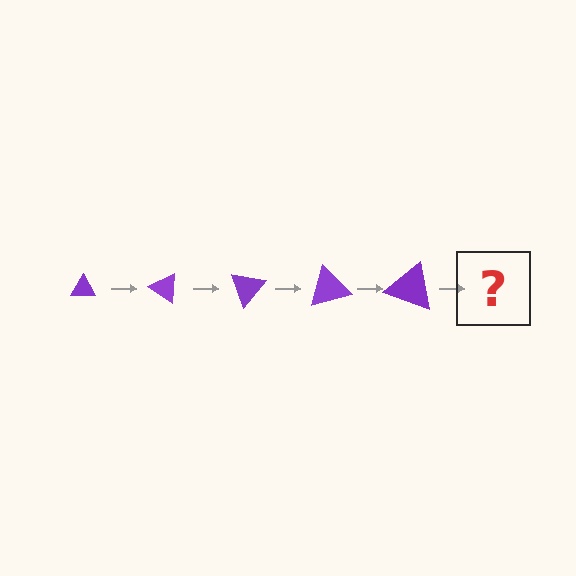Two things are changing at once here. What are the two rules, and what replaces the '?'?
The two rules are that the triangle grows larger each step and it rotates 35 degrees each step. The '?' should be a triangle, larger than the previous one and rotated 175 degrees from the start.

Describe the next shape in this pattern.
It should be a triangle, larger than the previous one and rotated 175 degrees from the start.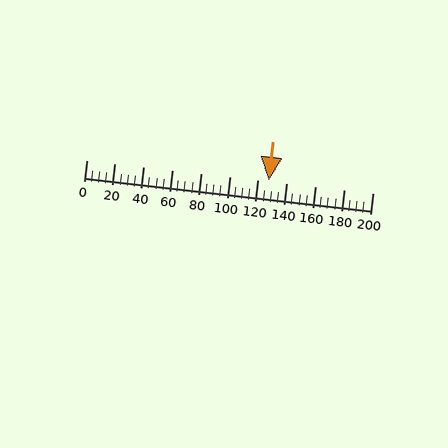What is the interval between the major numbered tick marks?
The major tick marks are spaced 20 units apart.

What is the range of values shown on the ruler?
The ruler shows values from 0 to 200.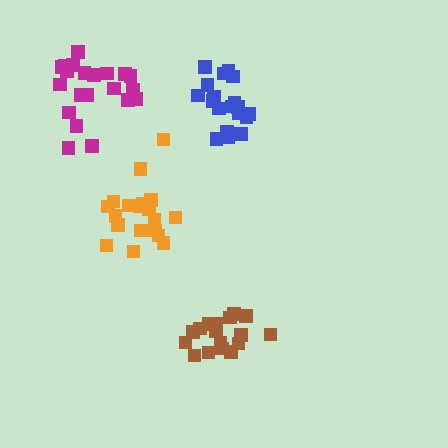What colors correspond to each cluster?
The clusters are colored: orange, blue, magenta, brown.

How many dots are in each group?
Group 1: 20 dots, Group 2: 19 dots, Group 3: 21 dots, Group 4: 18 dots (78 total).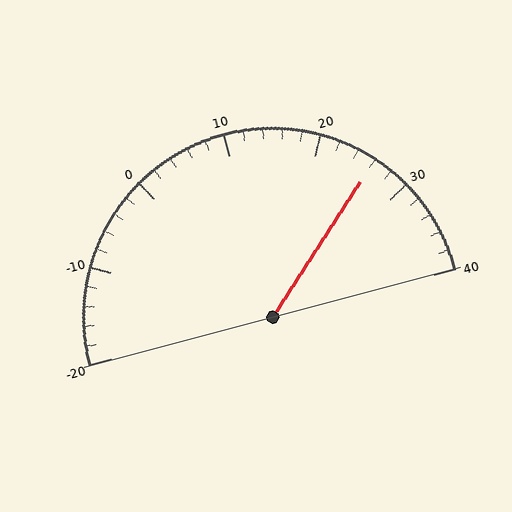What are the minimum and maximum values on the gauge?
The gauge ranges from -20 to 40.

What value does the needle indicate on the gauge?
The needle indicates approximately 26.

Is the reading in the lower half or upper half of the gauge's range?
The reading is in the upper half of the range (-20 to 40).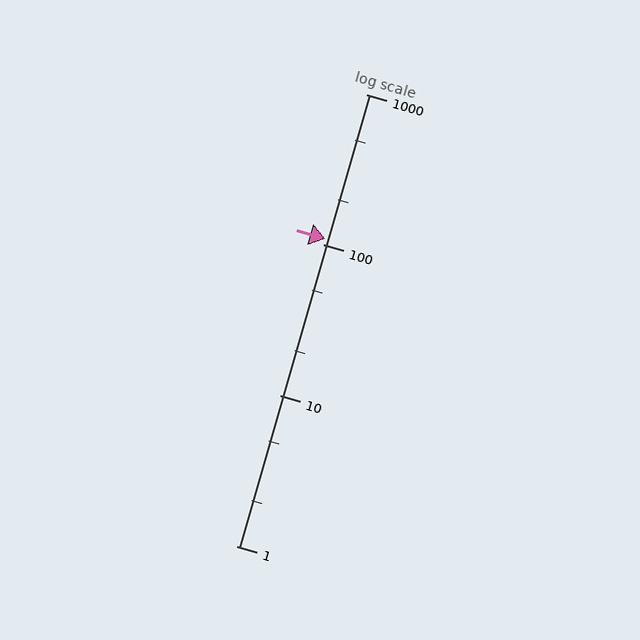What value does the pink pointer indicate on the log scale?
The pointer indicates approximately 110.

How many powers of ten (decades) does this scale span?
The scale spans 3 decades, from 1 to 1000.